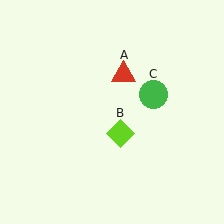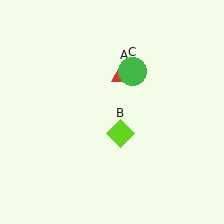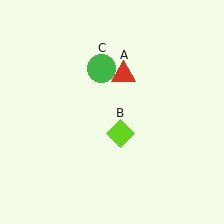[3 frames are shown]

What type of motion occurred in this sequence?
The green circle (object C) rotated counterclockwise around the center of the scene.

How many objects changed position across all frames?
1 object changed position: green circle (object C).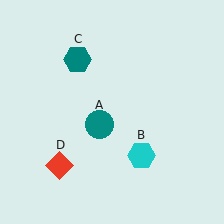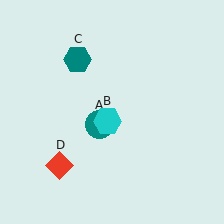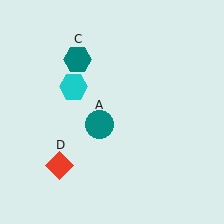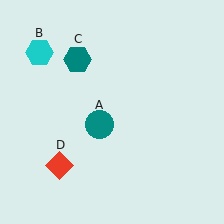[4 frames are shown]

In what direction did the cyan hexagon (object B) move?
The cyan hexagon (object B) moved up and to the left.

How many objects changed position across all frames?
1 object changed position: cyan hexagon (object B).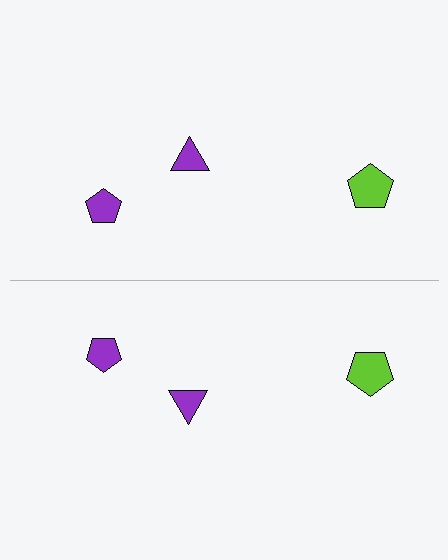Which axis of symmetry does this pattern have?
The pattern has a horizontal axis of symmetry running through the center of the image.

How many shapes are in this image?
There are 6 shapes in this image.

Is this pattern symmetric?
Yes, this pattern has bilateral (reflection) symmetry.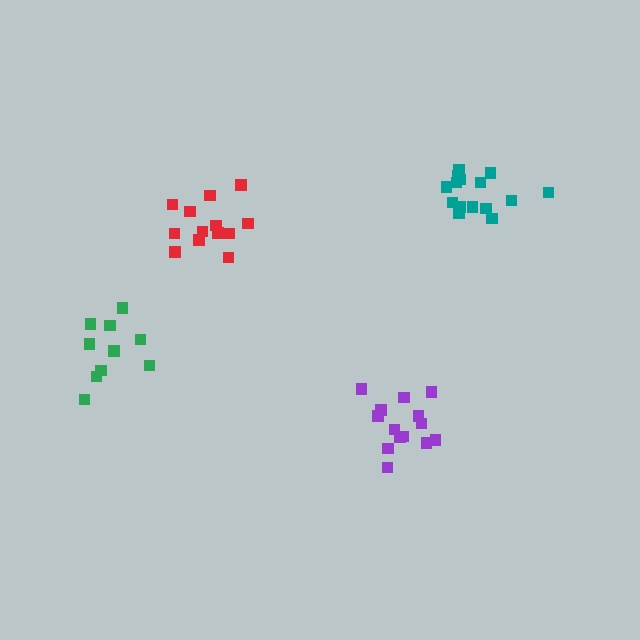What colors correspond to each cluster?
The clusters are colored: teal, purple, green, red.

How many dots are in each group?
Group 1: 15 dots, Group 2: 14 dots, Group 3: 10 dots, Group 4: 13 dots (52 total).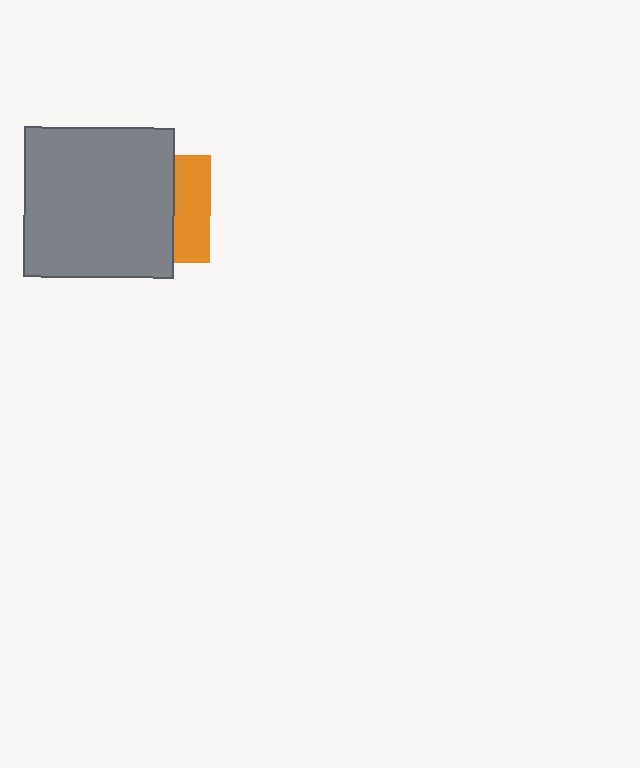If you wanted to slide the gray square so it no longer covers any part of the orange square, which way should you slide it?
Slide it left — that is the most direct way to separate the two shapes.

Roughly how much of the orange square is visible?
A small part of it is visible (roughly 33%).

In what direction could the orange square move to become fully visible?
The orange square could move right. That would shift it out from behind the gray square entirely.